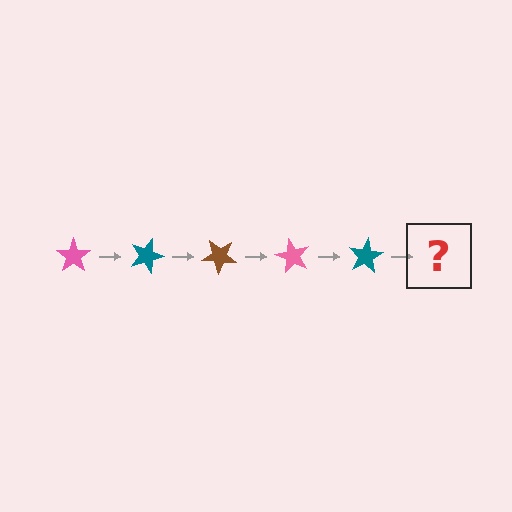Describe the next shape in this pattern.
It should be a brown star, rotated 100 degrees from the start.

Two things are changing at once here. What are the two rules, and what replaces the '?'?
The two rules are that it rotates 20 degrees each step and the color cycles through pink, teal, and brown. The '?' should be a brown star, rotated 100 degrees from the start.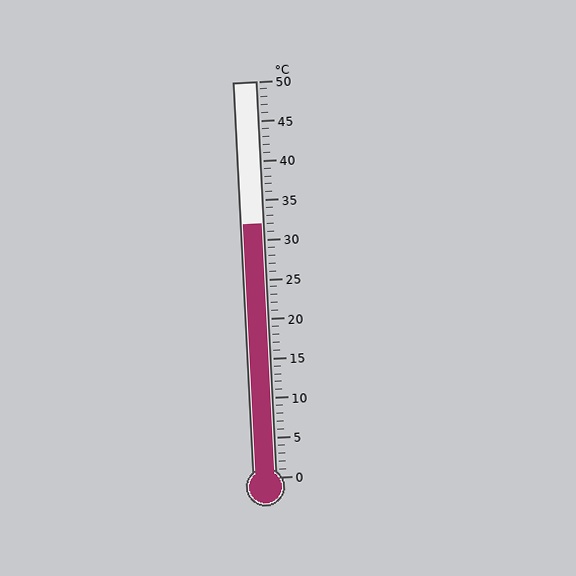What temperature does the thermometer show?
The thermometer shows approximately 32°C.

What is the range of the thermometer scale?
The thermometer scale ranges from 0°C to 50°C.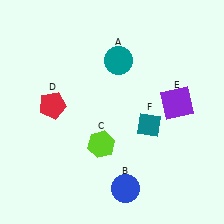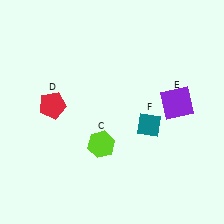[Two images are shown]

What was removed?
The teal circle (A), the blue circle (B) were removed in Image 2.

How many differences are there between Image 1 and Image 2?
There are 2 differences between the two images.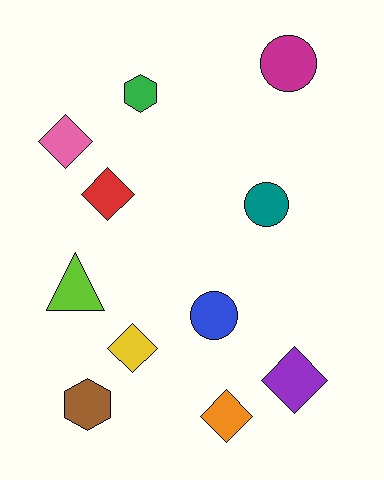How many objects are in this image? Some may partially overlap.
There are 11 objects.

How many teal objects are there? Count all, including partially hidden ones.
There is 1 teal object.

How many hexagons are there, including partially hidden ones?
There are 2 hexagons.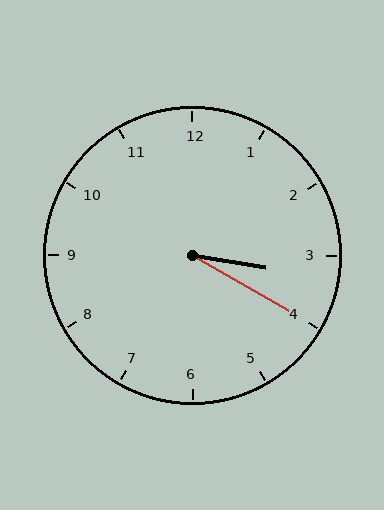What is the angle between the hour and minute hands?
Approximately 20 degrees.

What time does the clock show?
3:20.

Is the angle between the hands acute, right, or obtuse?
It is acute.